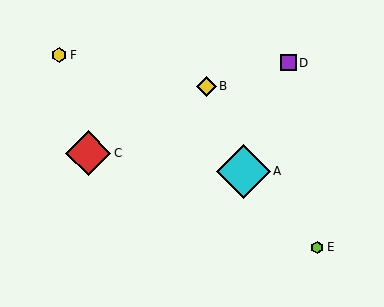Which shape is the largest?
The cyan diamond (labeled A) is the largest.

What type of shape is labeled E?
Shape E is a lime hexagon.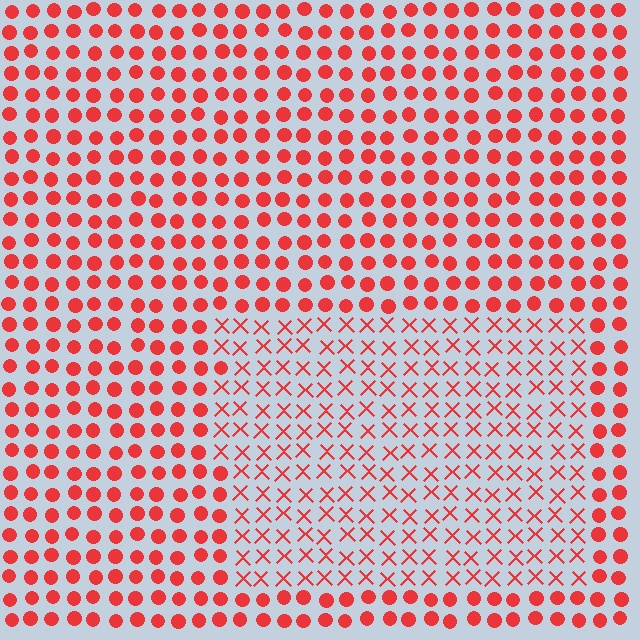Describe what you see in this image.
The image is filled with small red elements arranged in a uniform grid. A rectangle-shaped region contains X marks, while the surrounding area contains circles. The boundary is defined purely by the change in element shape.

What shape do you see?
I see a rectangle.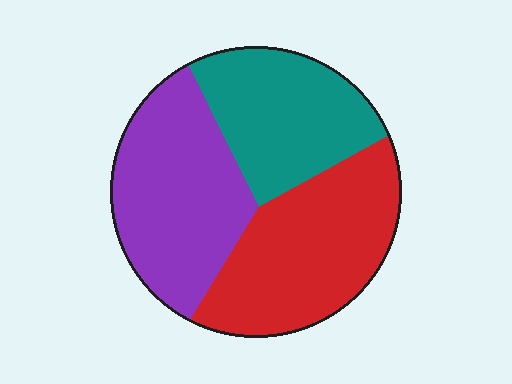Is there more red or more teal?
Red.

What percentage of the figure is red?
Red takes up about three eighths (3/8) of the figure.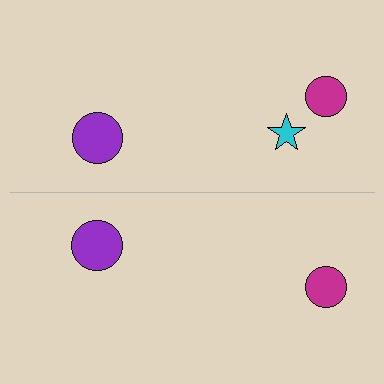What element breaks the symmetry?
A cyan star is missing from the bottom side.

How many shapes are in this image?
There are 5 shapes in this image.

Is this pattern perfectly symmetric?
No, the pattern is not perfectly symmetric. A cyan star is missing from the bottom side.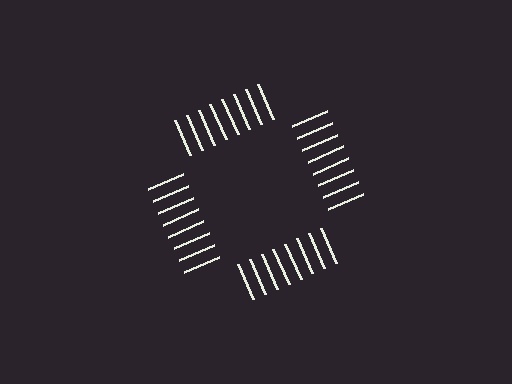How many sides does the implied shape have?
4 sides — the line-ends trace a square.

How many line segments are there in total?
32 — 8 along each of the 4 edges.